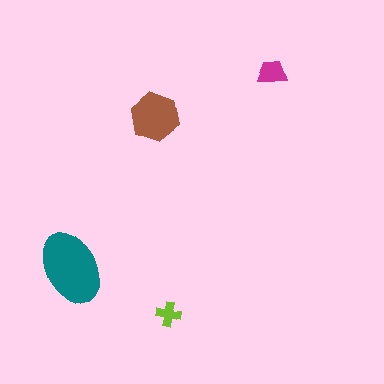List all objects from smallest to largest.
The lime cross, the magenta trapezoid, the brown hexagon, the teal ellipse.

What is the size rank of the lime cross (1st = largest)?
4th.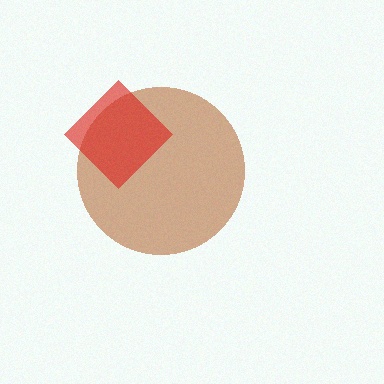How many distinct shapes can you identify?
There are 2 distinct shapes: a brown circle, a red diamond.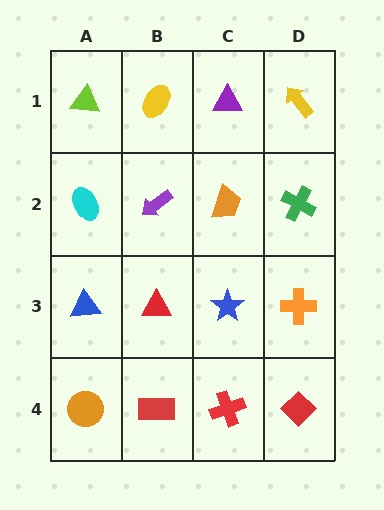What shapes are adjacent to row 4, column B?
A red triangle (row 3, column B), an orange circle (row 4, column A), a red cross (row 4, column C).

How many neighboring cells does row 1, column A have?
2.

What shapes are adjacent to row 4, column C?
A blue star (row 3, column C), a red rectangle (row 4, column B), a red diamond (row 4, column D).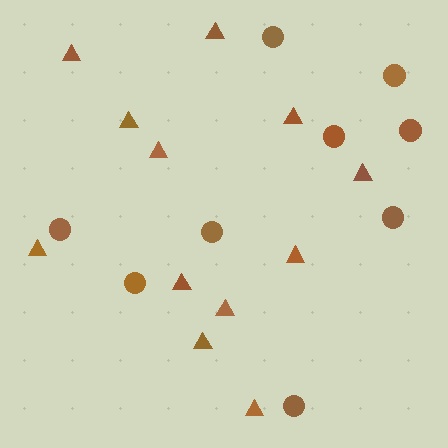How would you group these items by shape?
There are 2 groups: one group of triangles (12) and one group of circles (9).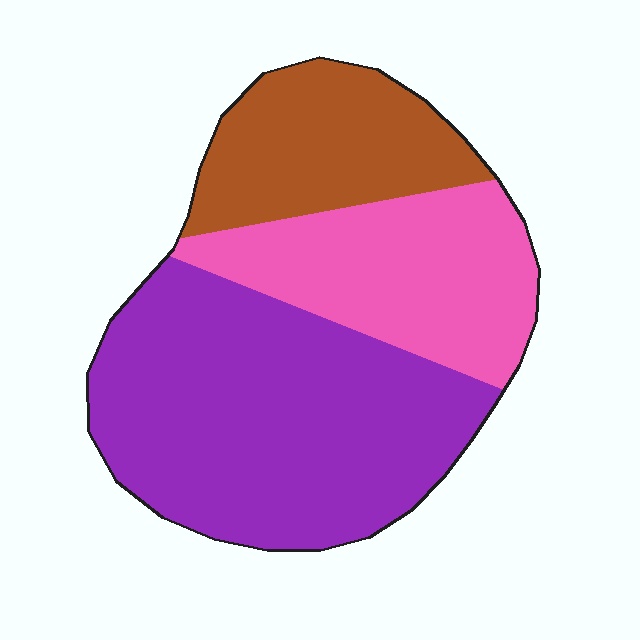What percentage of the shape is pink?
Pink takes up about one quarter (1/4) of the shape.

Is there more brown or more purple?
Purple.